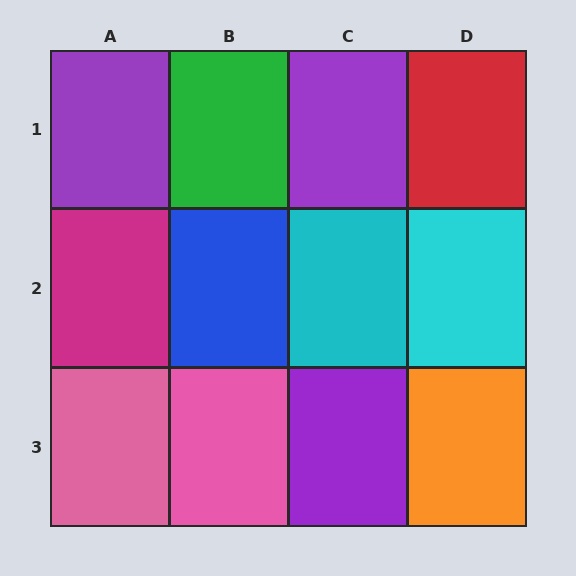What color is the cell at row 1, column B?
Green.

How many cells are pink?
2 cells are pink.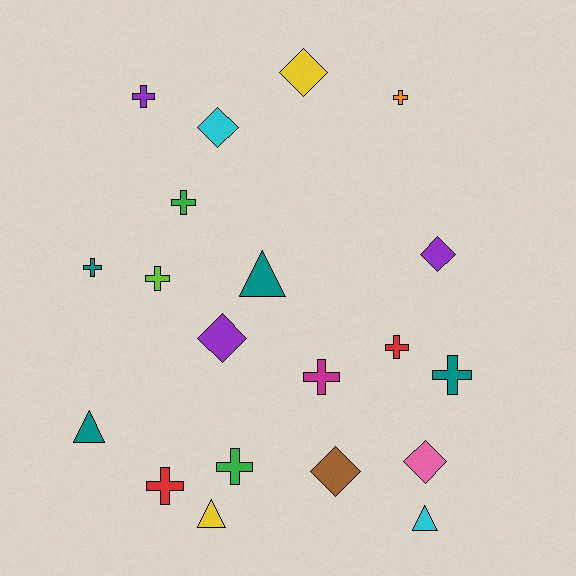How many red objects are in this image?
There are 2 red objects.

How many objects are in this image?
There are 20 objects.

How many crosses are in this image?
There are 10 crosses.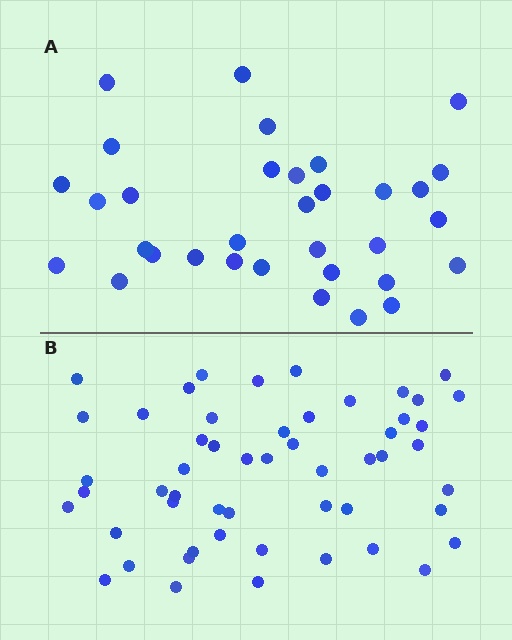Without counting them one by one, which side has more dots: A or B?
Region B (the bottom region) has more dots.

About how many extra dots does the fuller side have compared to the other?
Region B has approximately 20 more dots than region A.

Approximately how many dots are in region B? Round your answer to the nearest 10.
About 50 dots. (The exact count is 53, which rounds to 50.)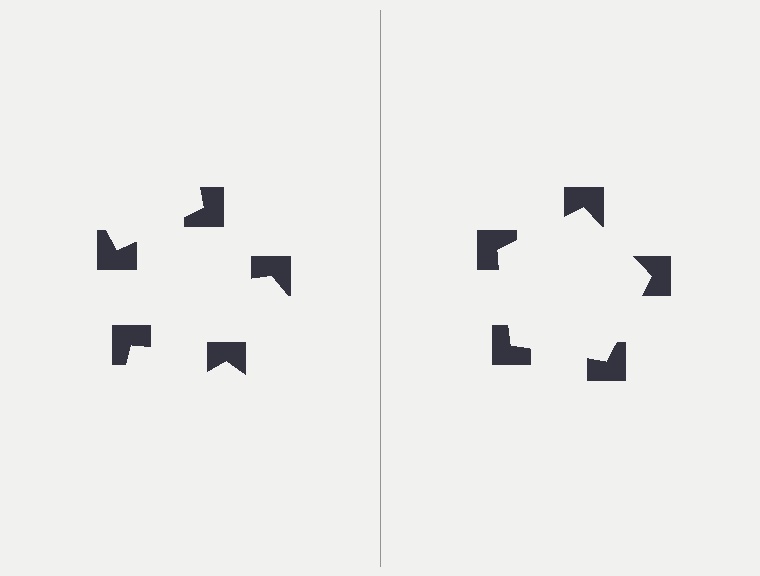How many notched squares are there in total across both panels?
10 — 5 on each side.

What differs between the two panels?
The notched squares are positioned identically on both sides; only the wedge orientations differ. On the right they align to a pentagon; on the left they are misaligned.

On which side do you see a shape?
An illusory pentagon appears on the right side. On the left side the wedge cuts are rotated, so no coherent shape forms.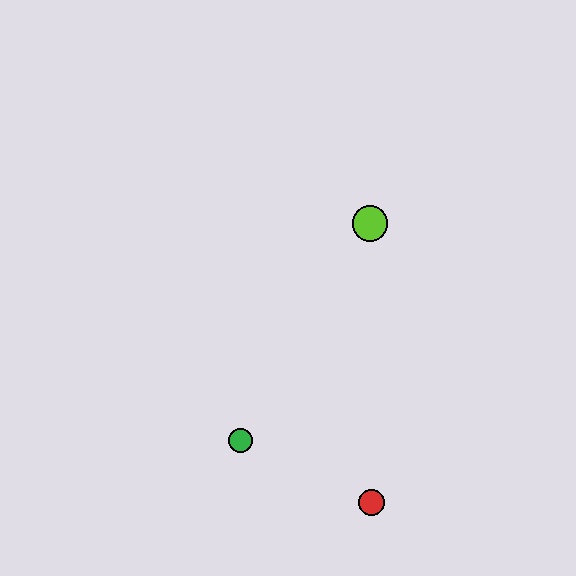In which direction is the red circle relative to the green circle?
The red circle is to the right of the green circle.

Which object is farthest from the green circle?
The lime circle is farthest from the green circle.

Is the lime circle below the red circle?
No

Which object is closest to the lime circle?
The green circle is closest to the lime circle.